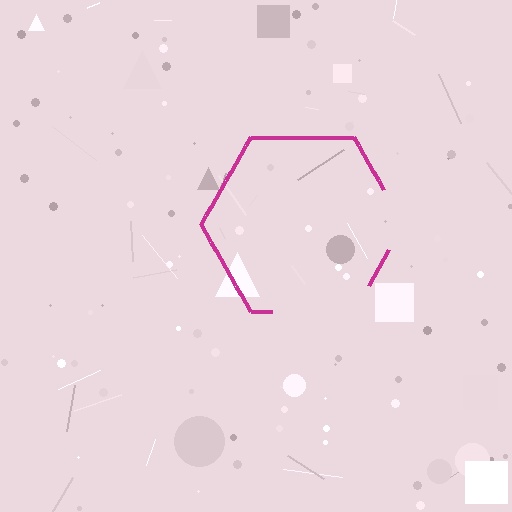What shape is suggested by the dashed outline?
The dashed outline suggests a hexagon.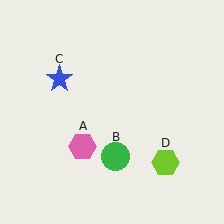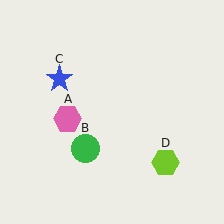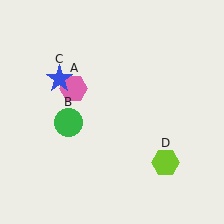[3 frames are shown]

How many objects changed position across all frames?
2 objects changed position: pink hexagon (object A), green circle (object B).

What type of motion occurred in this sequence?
The pink hexagon (object A), green circle (object B) rotated clockwise around the center of the scene.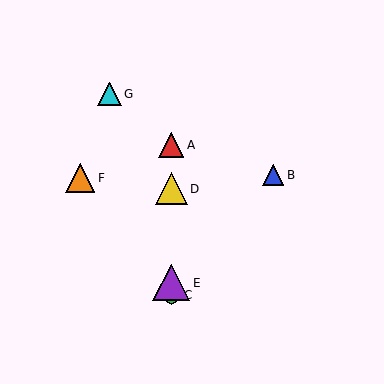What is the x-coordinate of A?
Object A is at x≈171.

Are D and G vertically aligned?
No, D is at x≈171 and G is at x≈109.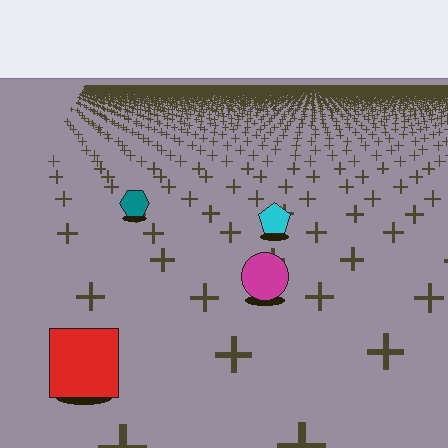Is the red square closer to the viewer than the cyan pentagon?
Yes. The red square is closer — you can tell from the texture gradient: the ground texture is coarser near it.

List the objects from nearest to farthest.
From nearest to farthest: the red square, the magenta circle, the cyan pentagon, the teal hexagon.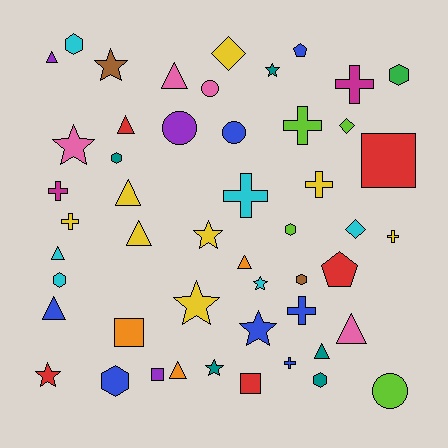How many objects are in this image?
There are 50 objects.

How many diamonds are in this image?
There are 3 diamonds.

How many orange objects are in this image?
There are 3 orange objects.